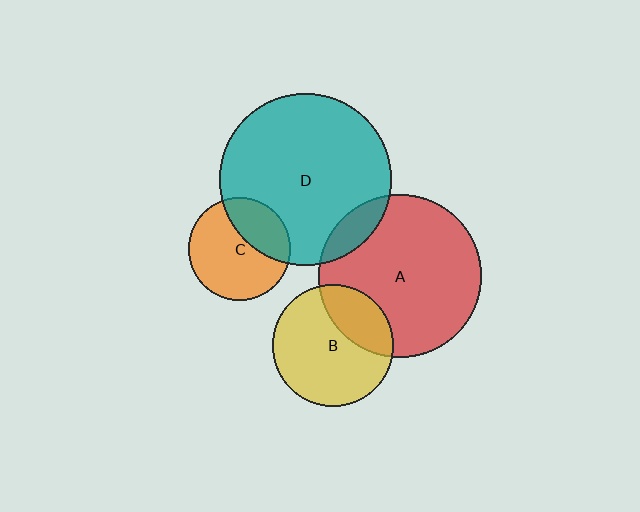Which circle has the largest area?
Circle D (teal).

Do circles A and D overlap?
Yes.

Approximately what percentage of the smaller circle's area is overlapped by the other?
Approximately 10%.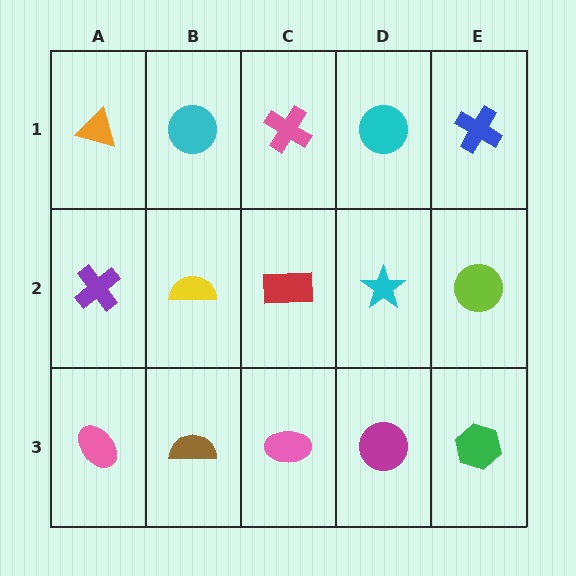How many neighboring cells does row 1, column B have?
3.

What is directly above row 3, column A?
A purple cross.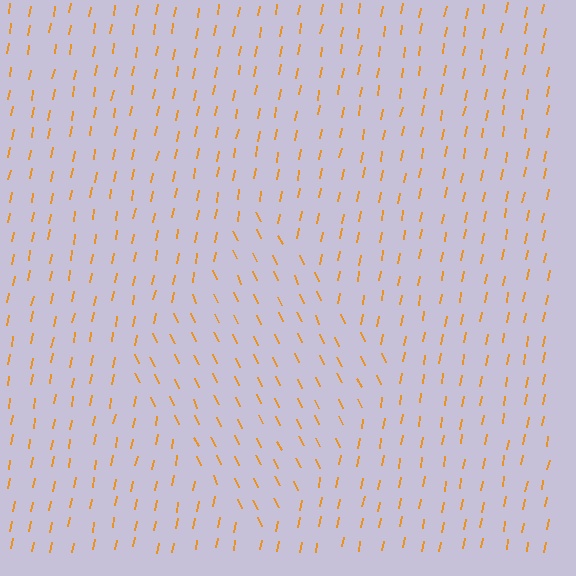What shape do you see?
I see a diamond.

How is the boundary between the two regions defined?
The boundary is defined purely by a change in line orientation (approximately 35 degrees difference). All lines are the same color and thickness.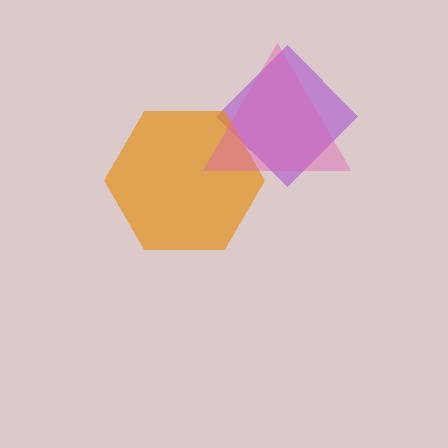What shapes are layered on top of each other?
The layered shapes are: a purple diamond, an orange hexagon, a pink triangle.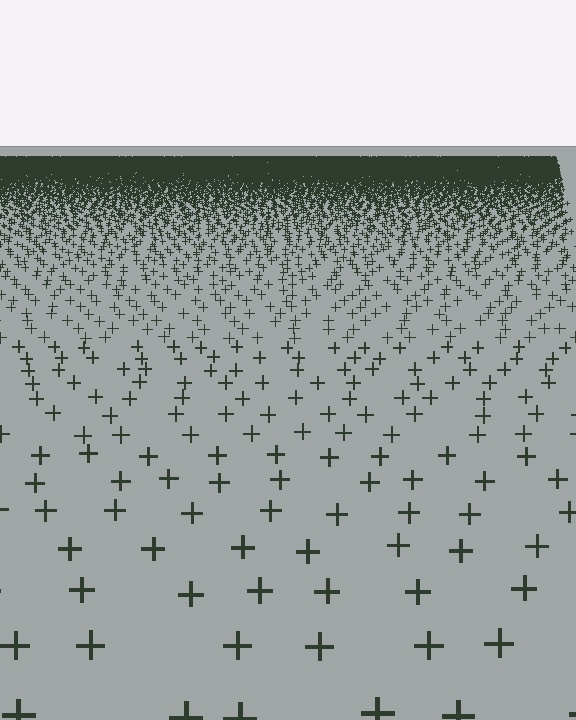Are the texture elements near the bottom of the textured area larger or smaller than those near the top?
Larger. Near the bottom, elements are closer to the viewer and appear at a bigger on-screen size.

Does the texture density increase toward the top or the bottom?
Density increases toward the top.